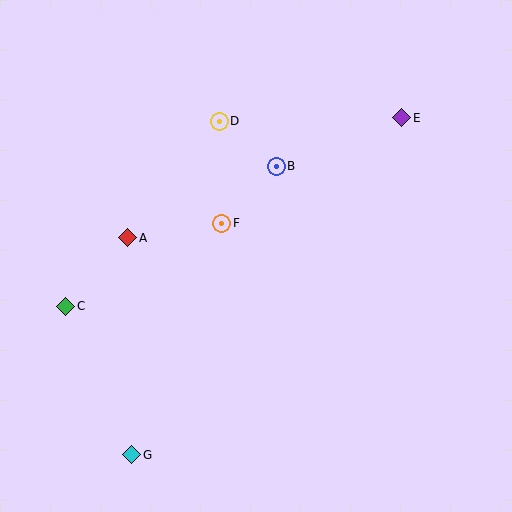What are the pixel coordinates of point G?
Point G is at (132, 455).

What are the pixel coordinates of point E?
Point E is at (402, 118).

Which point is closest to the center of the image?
Point F at (222, 223) is closest to the center.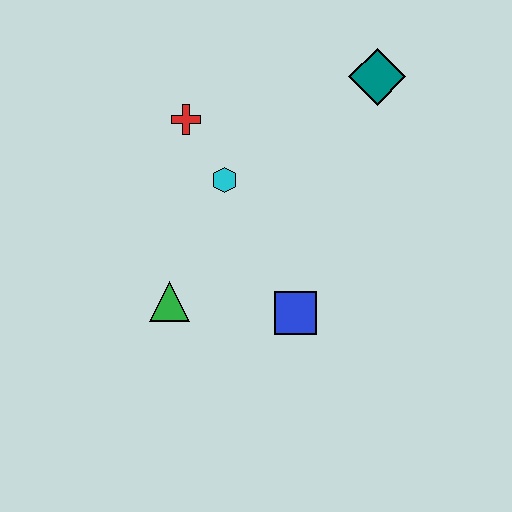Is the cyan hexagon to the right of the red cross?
Yes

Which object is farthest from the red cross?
The blue square is farthest from the red cross.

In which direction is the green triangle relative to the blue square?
The green triangle is to the left of the blue square.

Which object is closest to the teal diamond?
The cyan hexagon is closest to the teal diamond.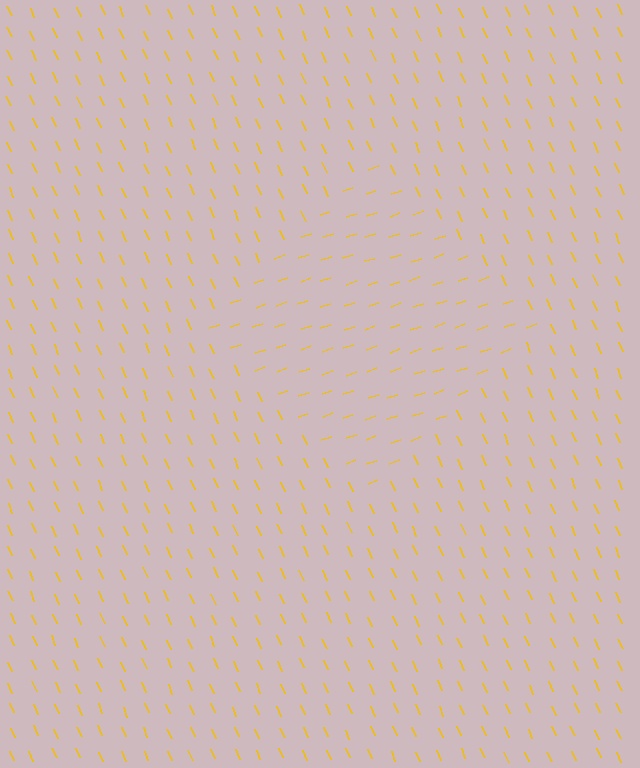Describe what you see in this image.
The image is filled with small yellow line segments. A diamond region in the image has lines oriented differently from the surrounding lines, creating a visible texture boundary.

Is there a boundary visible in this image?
Yes, there is a texture boundary formed by a change in line orientation.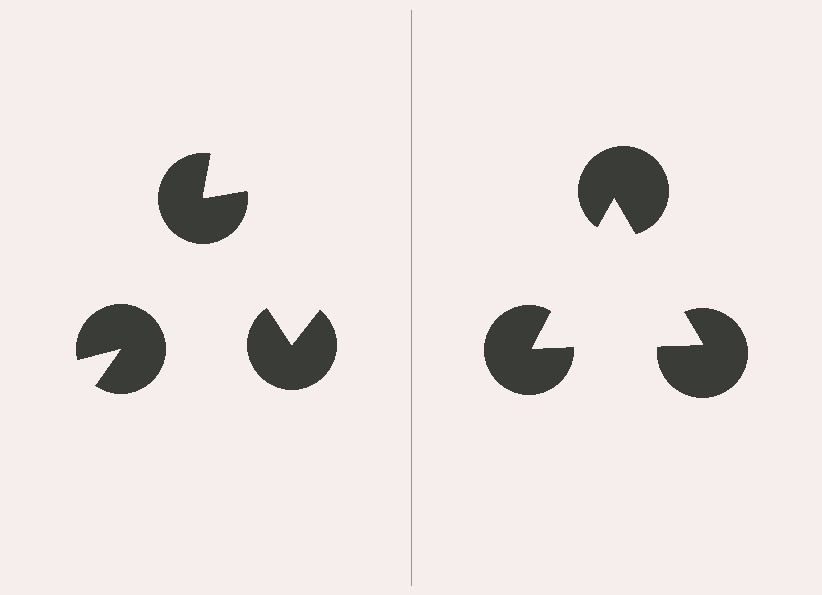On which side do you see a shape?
An illusory triangle appears on the right side. On the left side the wedge cuts are rotated, so no coherent shape forms.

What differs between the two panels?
The pac-man discs are positioned identically on both sides; only the wedge orientations differ. On the right they align to a triangle; on the left they are misaligned.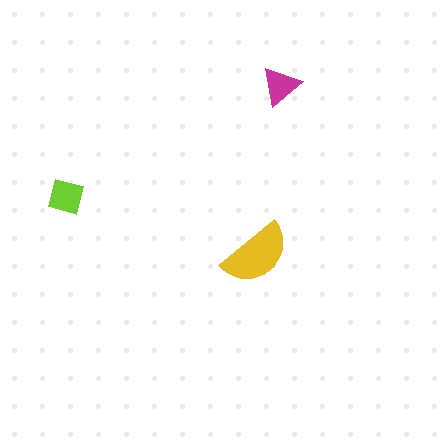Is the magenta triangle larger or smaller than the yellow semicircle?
Smaller.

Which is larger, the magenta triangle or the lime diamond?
The lime diamond.